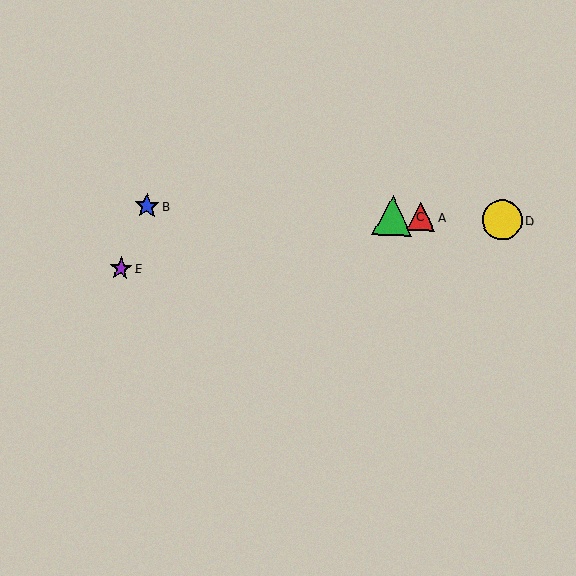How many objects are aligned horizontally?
4 objects (A, B, C, D) are aligned horizontally.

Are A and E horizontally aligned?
No, A is at y≈217 and E is at y≈269.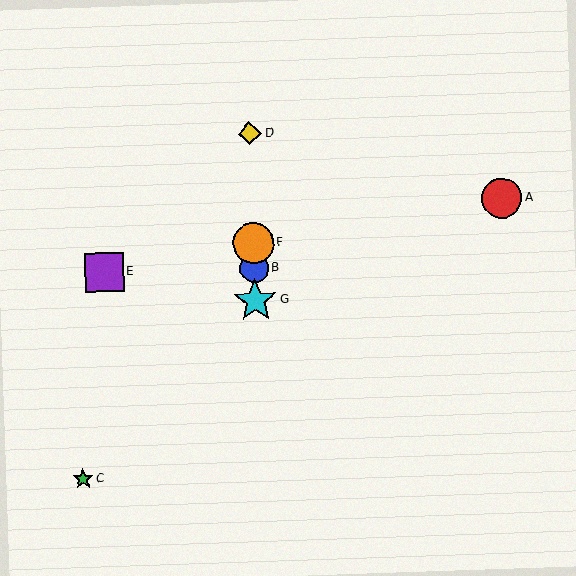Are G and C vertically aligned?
No, G is at x≈255 and C is at x≈83.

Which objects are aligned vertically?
Objects B, D, F, G are aligned vertically.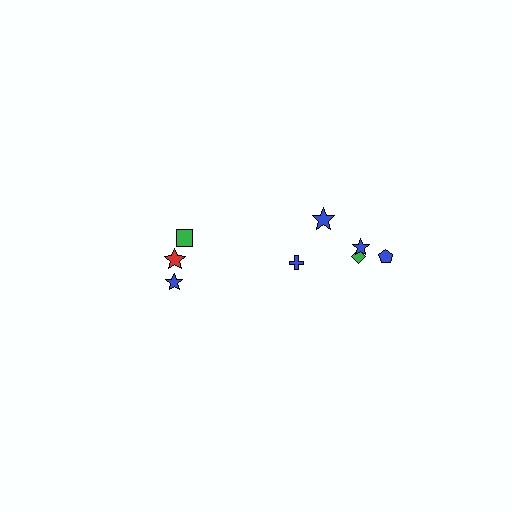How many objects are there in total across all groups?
There are 8 objects.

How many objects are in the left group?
There are 3 objects.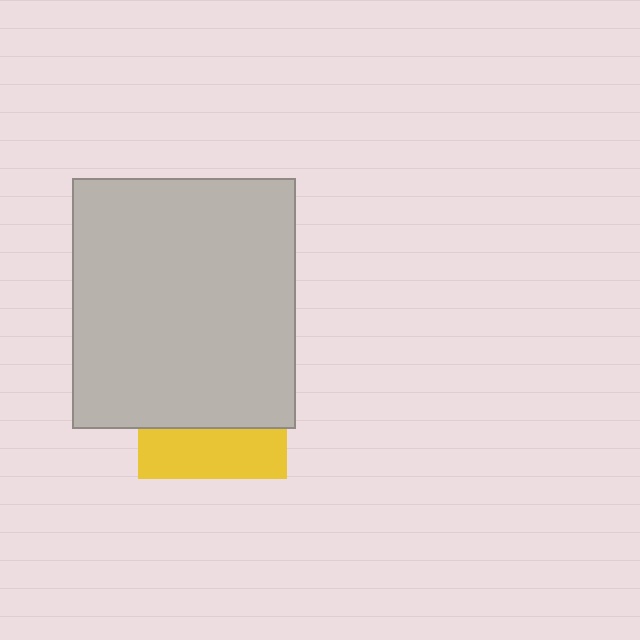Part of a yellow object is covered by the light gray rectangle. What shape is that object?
It is a square.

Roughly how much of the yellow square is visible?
A small part of it is visible (roughly 34%).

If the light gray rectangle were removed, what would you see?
You would see the complete yellow square.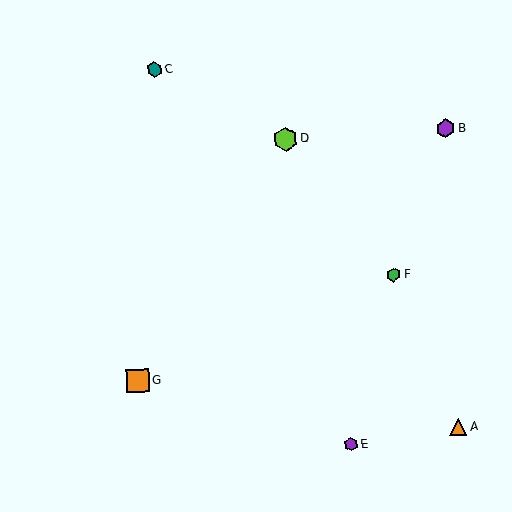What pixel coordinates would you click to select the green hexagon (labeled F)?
Click at (394, 275) to select the green hexagon F.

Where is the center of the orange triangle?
The center of the orange triangle is at (458, 427).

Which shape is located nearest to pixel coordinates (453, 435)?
The orange triangle (labeled A) at (458, 427) is nearest to that location.